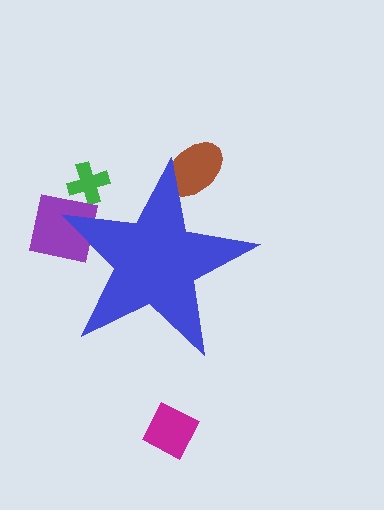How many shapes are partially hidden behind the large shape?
3 shapes are partially hidden.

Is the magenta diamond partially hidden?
No, the magenta diamond is fully visible.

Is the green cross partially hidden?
Yes, the green cross is partially hidden behind the blue star.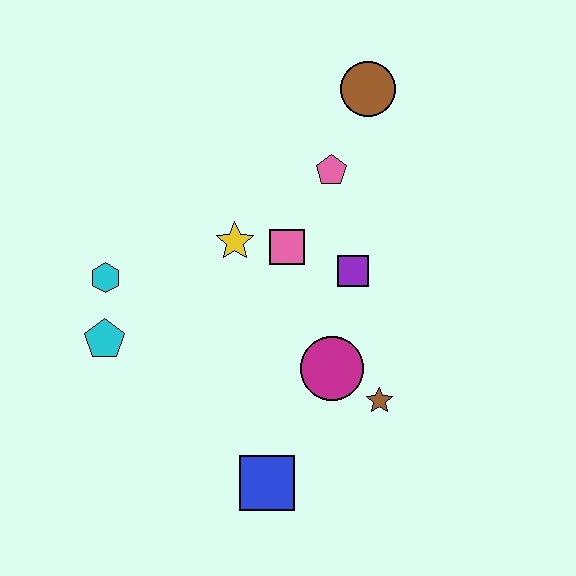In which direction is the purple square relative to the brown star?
The purple square is above the brown star.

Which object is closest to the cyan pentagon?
The cyan hexagon is closest to the cyan pentagon.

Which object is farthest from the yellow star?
The blue square is farthest from the yellow star.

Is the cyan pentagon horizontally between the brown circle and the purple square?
No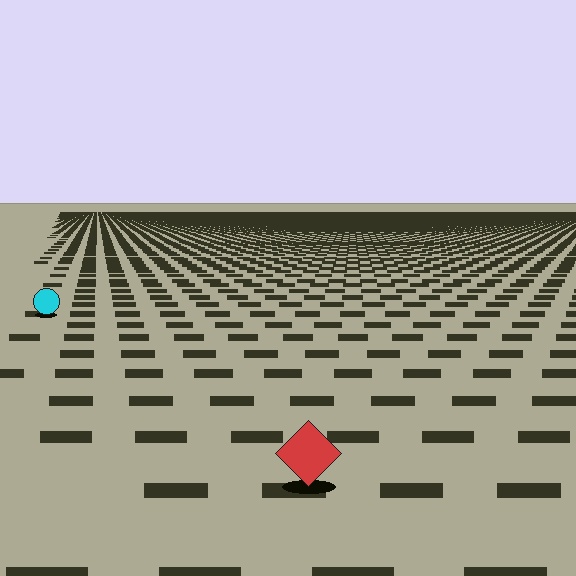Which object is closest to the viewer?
The red diamond is closest. The texture marks near it are larger and more spread out.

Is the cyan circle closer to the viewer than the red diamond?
No. The red diamond is closer — you can tell from the texture gradient: the ground texture is coarser near it.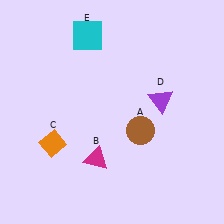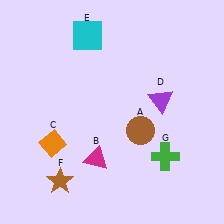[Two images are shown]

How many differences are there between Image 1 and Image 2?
There are 2 differences between the two images.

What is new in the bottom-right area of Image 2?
A green cross (G) was added in the bottom-right area of Image 2.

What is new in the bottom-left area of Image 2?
A brown star (F) was added in the bottom-left area of Image 2.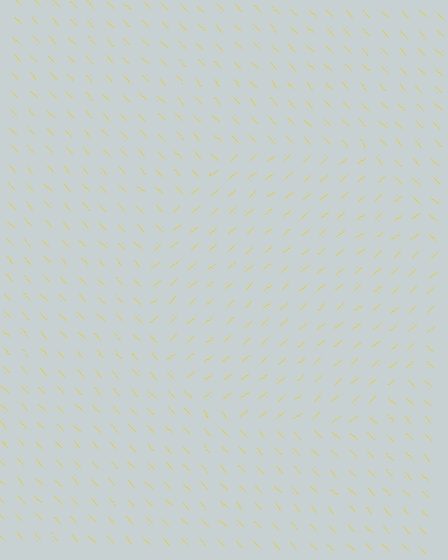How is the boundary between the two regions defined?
The boundary is defined purely by a change in line orientation (approximately 87 degrees difference). All lines are the same color and thickness.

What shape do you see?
I see a circle.